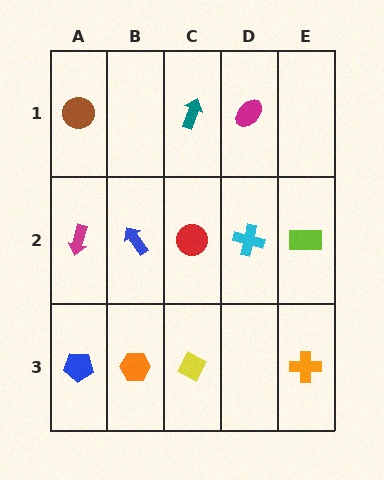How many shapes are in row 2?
5 shapes.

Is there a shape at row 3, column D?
No, that cell is empty.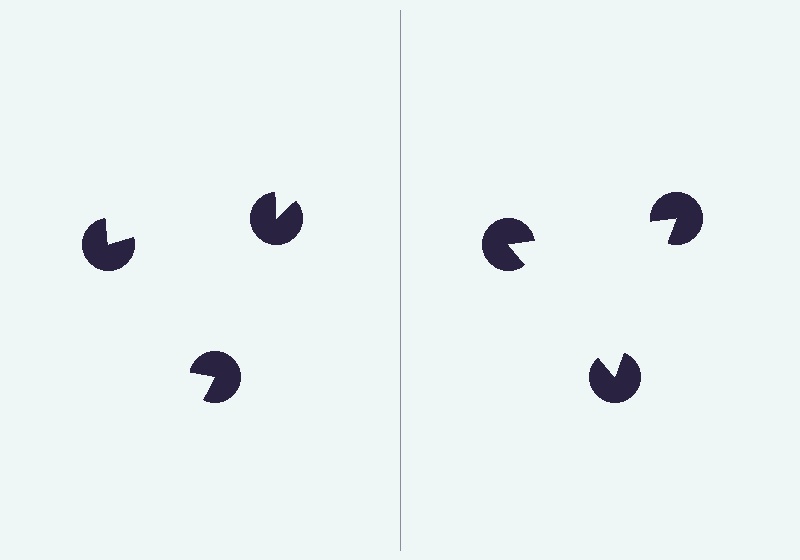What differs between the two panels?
The pac-man discs are positioned identically on both sides; only the wedge orientations differ. On the right they align to a triangle; on the left they are misaligned.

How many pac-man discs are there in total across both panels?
6 — 3 on each side.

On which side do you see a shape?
An illusory triangle appears on the right side. On the left side the wedge cuts are rotated, so no coherent shape forms.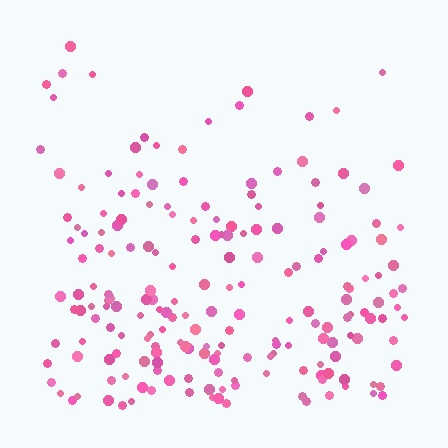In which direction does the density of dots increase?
From top to bottom, with the bottom side densest.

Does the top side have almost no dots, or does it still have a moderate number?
Still a moderate number, just noticeably fewer than the bottom.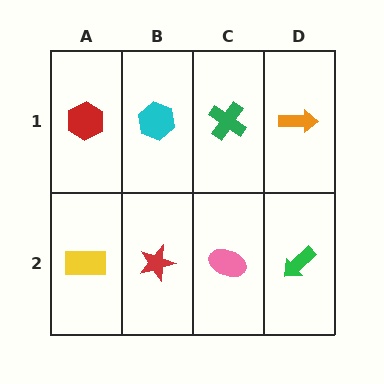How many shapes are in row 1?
4 shapes.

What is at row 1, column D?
An orange arrow.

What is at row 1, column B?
A cyan hexagon.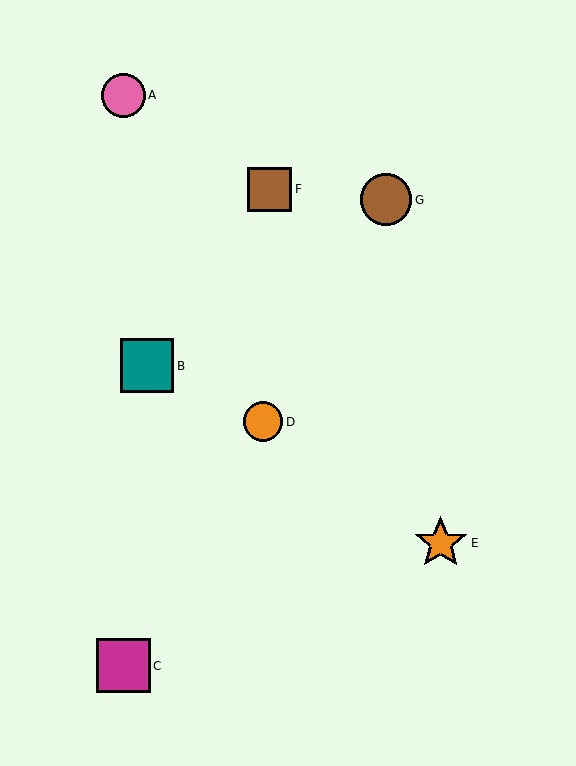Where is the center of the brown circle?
The center of the brown circle is at (386, 200).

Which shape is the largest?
The orange star (labeled E) is the largest.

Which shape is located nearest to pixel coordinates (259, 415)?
The orange circle (labeled D) at (263, 422) is nearest to that location.